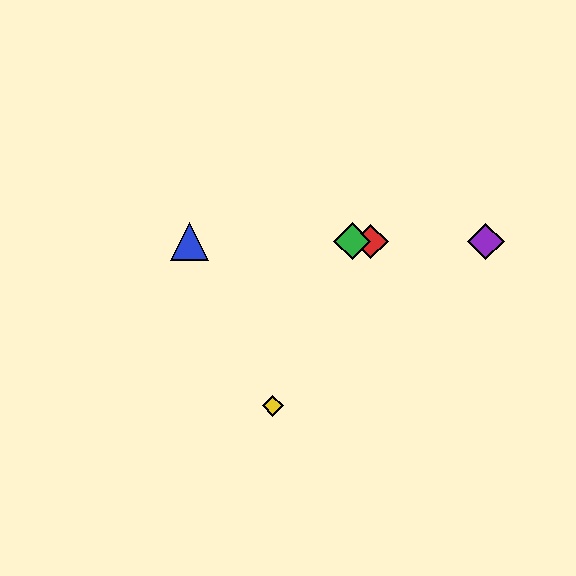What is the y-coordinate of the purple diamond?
The purple diamond is at y≈241.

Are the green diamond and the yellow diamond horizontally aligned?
No, the green diamond is at y≈241 and the yellow diamond is at y≈406.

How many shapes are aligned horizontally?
4 shapes (the red diamond, the blue triangle, the green diamond, the purple diamond) are aligned horizontally.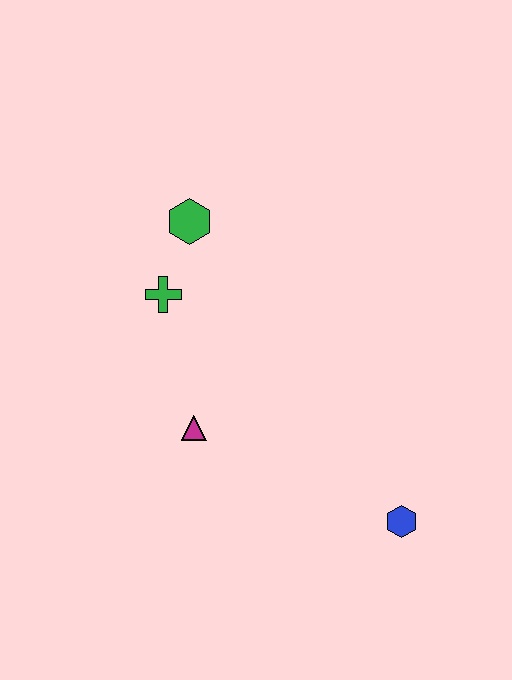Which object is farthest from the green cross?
The blue hexagon is farthest from the green cross.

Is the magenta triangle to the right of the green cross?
Yes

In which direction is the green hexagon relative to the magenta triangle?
The green hexagon is above the magenta triangle.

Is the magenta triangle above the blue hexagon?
Yes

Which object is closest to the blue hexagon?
The magenta triangle is closest to the blue hexagon.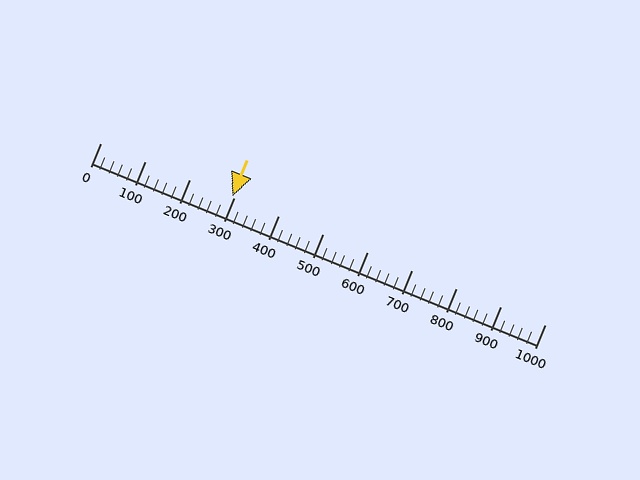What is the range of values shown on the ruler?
The ruler shows values from 0 to 1000.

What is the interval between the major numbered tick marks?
The major tick marks are spaced 100 units apart.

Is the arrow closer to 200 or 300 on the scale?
The arrow is closer to 300.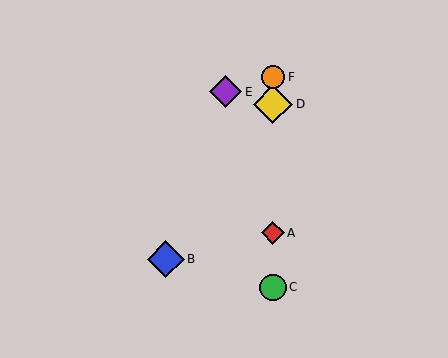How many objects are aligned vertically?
4 objects (A, C, D, F) are aligned vertically.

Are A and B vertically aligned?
No, A is at x≈273 and B is at x≈166.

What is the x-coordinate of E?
Object E is at x≈226.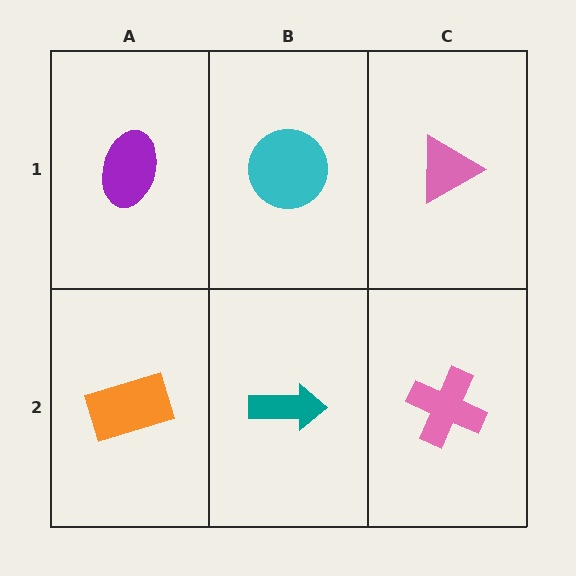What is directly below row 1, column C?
A pink cross.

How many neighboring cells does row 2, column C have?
2.